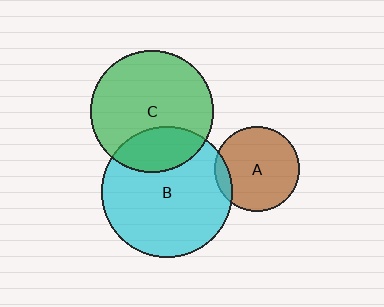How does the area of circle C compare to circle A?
Approximately 2.1 times.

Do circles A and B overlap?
Yes.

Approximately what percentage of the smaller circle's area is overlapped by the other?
Approximately 10%.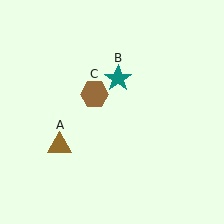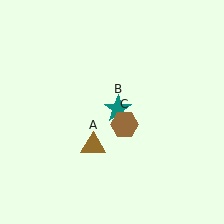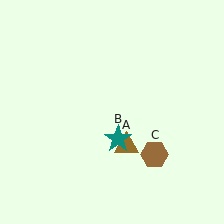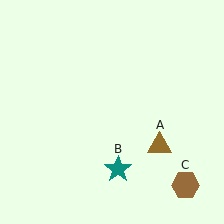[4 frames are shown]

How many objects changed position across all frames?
3 objects changed position: brown triangle (object A), teal star (object B), brown hexagon (object C).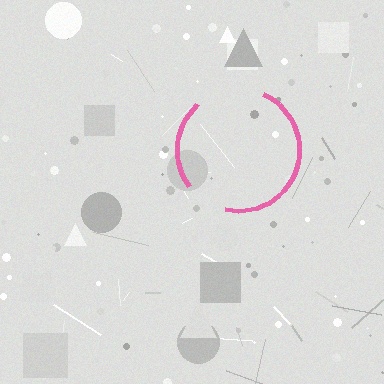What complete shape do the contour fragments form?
The contour fragments form a circle.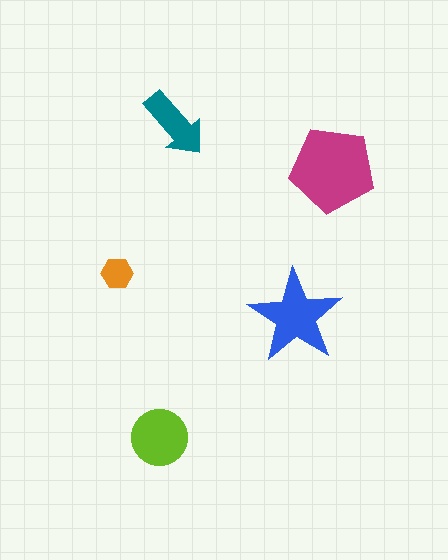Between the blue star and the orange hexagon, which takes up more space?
The blue star.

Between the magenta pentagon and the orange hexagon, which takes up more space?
The magenta pentagon.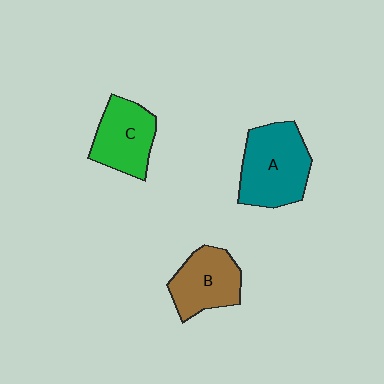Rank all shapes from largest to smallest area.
From largest to smallest: A (teal), C (green), B (brown).